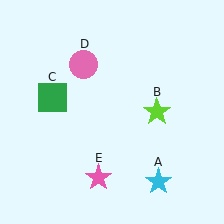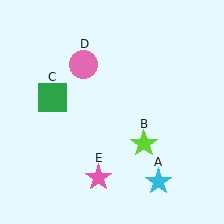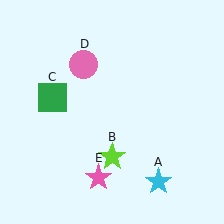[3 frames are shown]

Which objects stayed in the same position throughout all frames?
Cyan star (object A) and green square (object C) and pink circle (object D) and pink star (object E) remained stationary.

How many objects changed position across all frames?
1 object changed position: lime star (object B).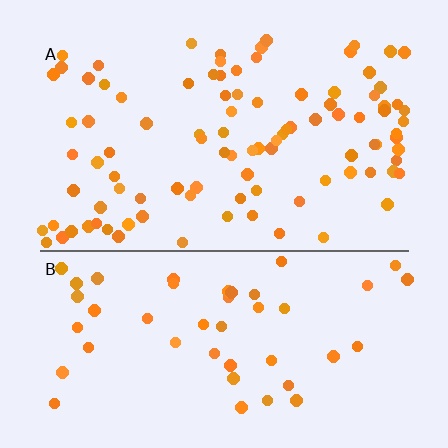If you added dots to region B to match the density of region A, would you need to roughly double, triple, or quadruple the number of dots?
Approximately double.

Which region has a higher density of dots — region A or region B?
A (the top).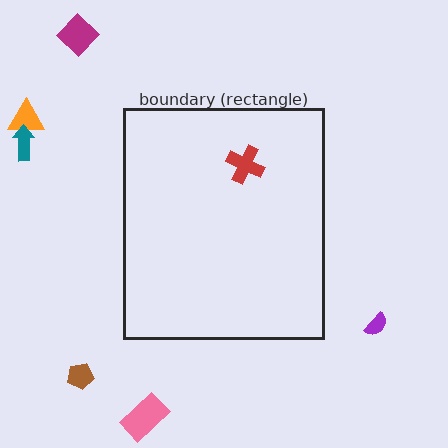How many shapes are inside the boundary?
1 inside, 6 outside.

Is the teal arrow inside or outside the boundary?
Outside.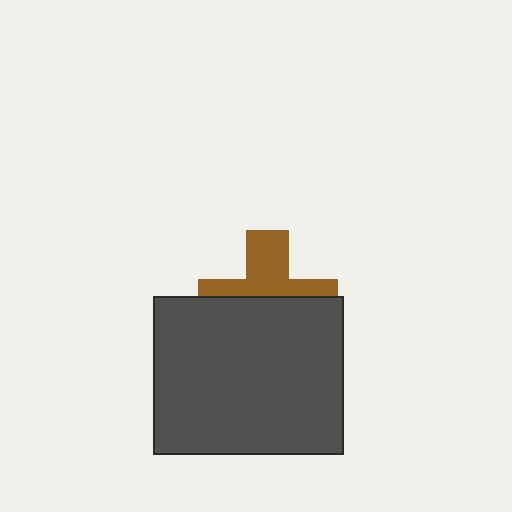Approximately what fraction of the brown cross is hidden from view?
Roughly 57% of the brown cross is hidden behind the dark gray rectangle.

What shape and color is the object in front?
The object in front is a dark gray rectangle.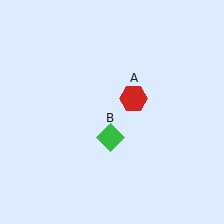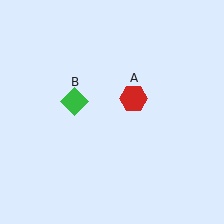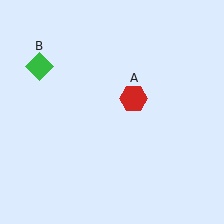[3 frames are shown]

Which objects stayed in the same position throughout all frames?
Red hexagon (object A) remained stationary.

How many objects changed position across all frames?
1 object changed position: green diamond (object B).